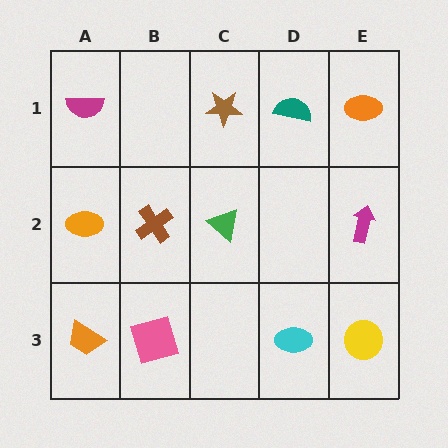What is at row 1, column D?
A teal semicircle.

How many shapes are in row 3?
4 shapes.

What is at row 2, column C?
A green triangle.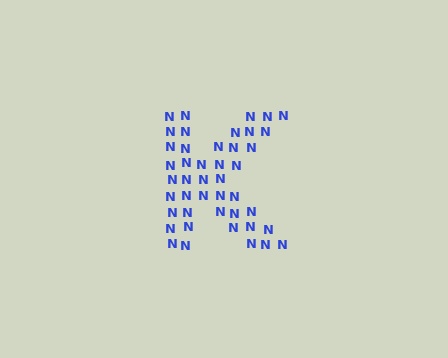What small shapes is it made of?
It is made of small letter N's.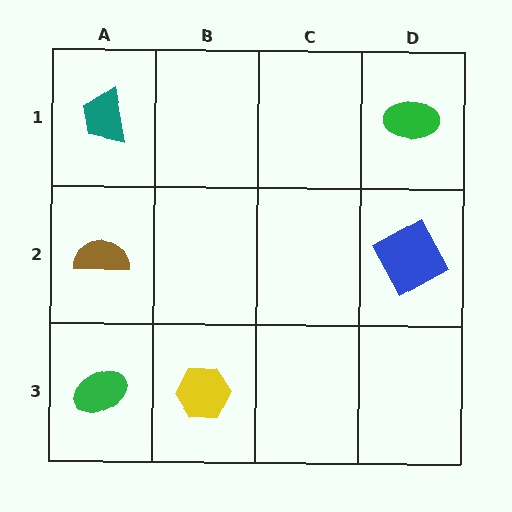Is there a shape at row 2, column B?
No, that cell is empty.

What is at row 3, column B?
A yellow hexagon.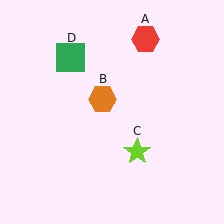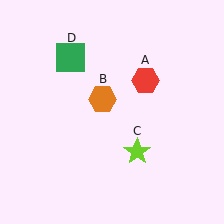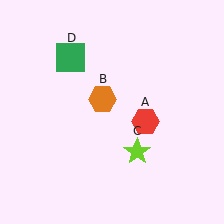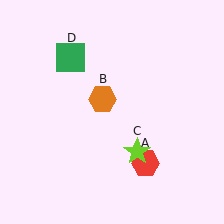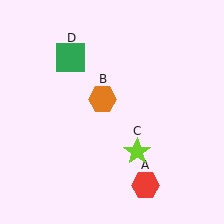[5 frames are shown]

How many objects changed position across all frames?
1 object changed position: red hexagon (object A).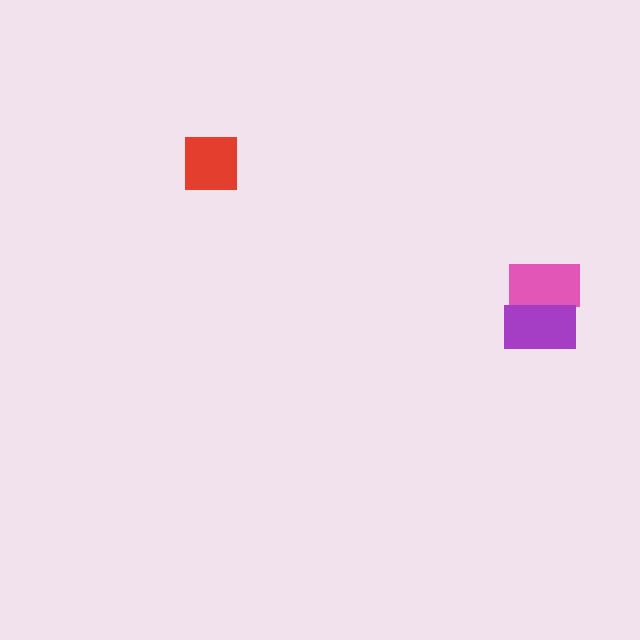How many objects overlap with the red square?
0 objects overlap with the red square.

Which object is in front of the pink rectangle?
The purple rectangle is in front of the pink rectangle.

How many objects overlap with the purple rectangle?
1 object overlaps with the purple rectangle.